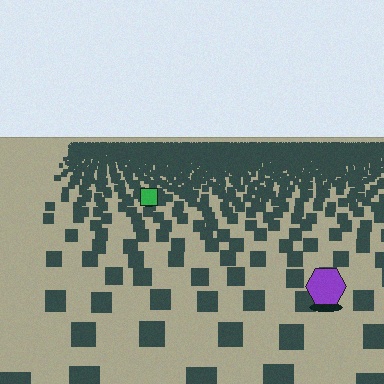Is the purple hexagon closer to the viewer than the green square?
Yes. The purple hexagon is closer — you can tell from the texture gradient: the ground texture is coarser near it.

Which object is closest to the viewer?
The purple hexagon is closest. The texture marks near it are larger and more spread out.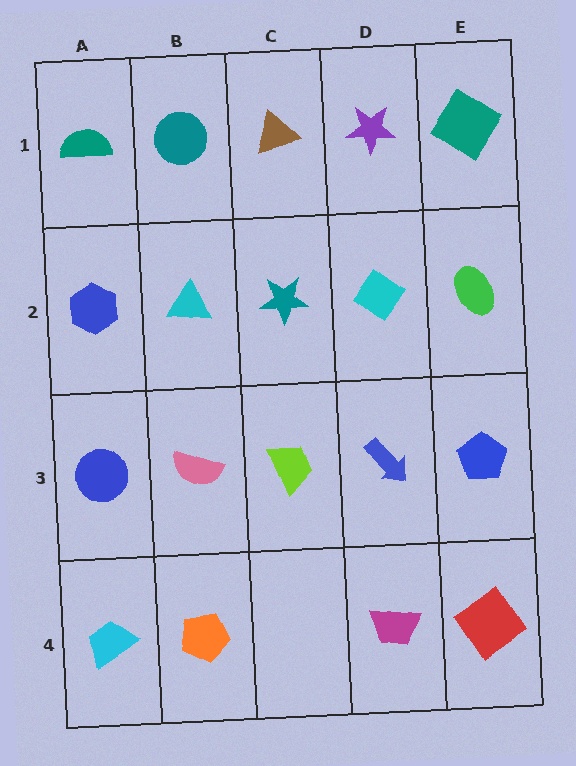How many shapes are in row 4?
4 shapes.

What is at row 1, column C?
A brown triangle.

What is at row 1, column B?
A teal circle.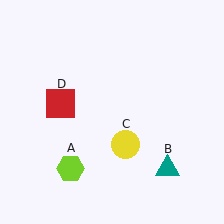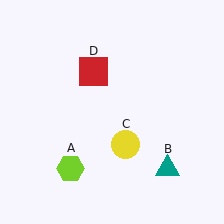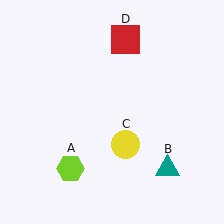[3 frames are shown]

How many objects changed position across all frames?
1 object changed position: red square (object D).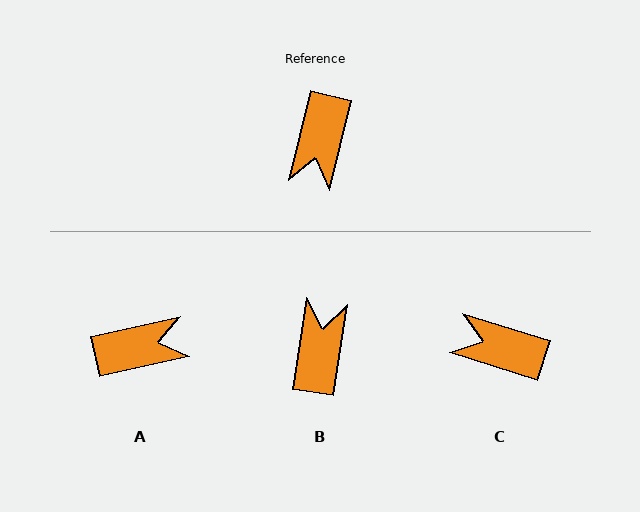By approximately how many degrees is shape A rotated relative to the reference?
Approximately 116 degrees counter-clockwise.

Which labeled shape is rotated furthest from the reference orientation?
B, about 175 degrees away.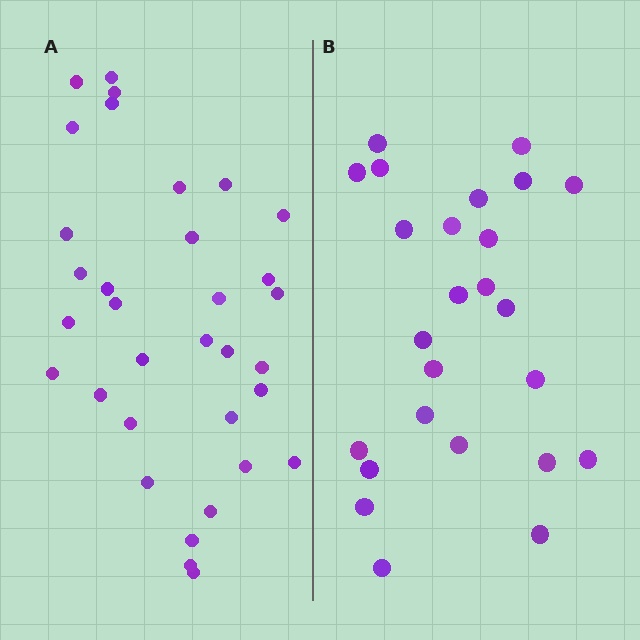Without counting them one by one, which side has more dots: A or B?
Region A (the left region) has more dots.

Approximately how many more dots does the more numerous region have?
Region A has roughly 8 or so more dots than region B.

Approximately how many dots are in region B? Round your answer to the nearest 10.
About 20 dots. (The exact count is 25, which rounds to 20.)